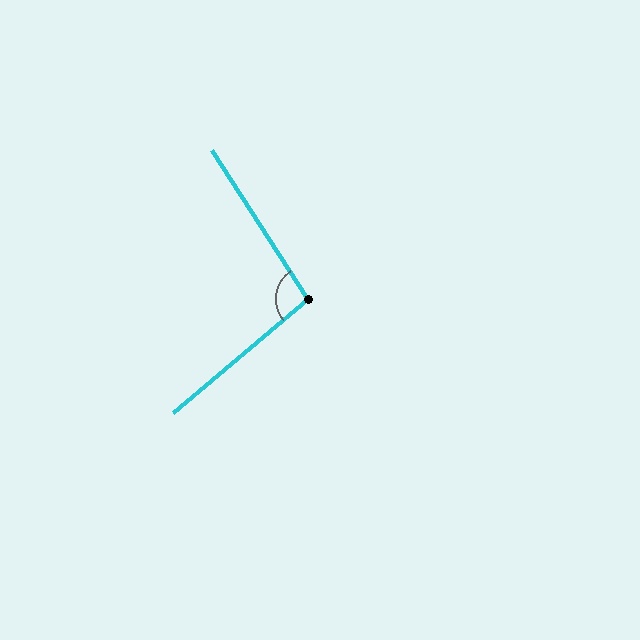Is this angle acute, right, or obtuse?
It is obtuse.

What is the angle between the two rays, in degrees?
Approximately 97 degrees.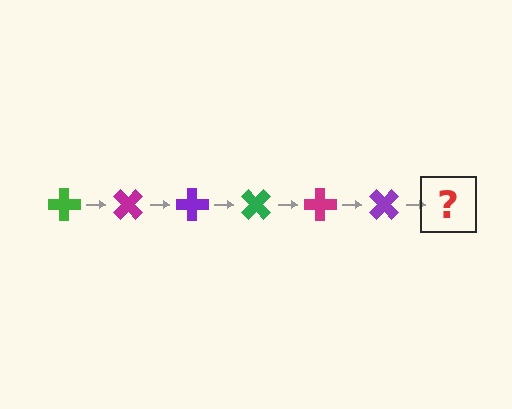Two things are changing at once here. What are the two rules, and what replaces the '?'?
The two rules are that it rotates 45 degrees each step and the color cycles through green, magenta, and purple. The '?' should be a green cross, rotated 270 degrees from the start.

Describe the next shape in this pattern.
It should be a green cross, rotated 270 degrees from the start.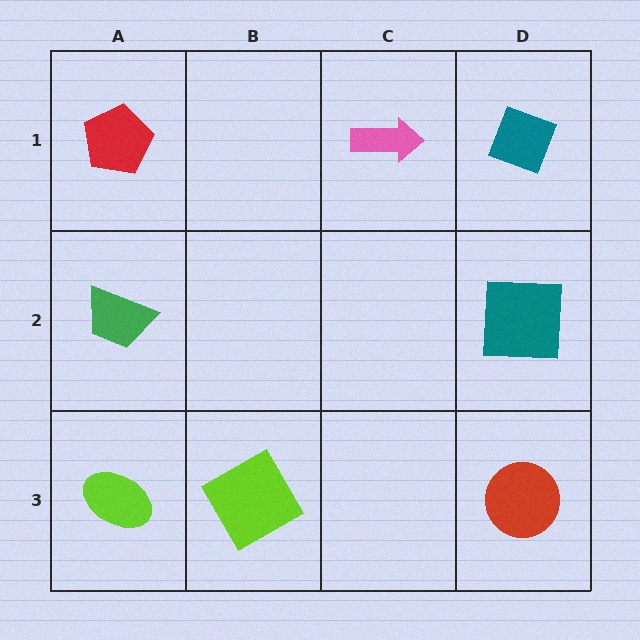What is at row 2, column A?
A green trapezoid.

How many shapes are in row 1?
3 shapes.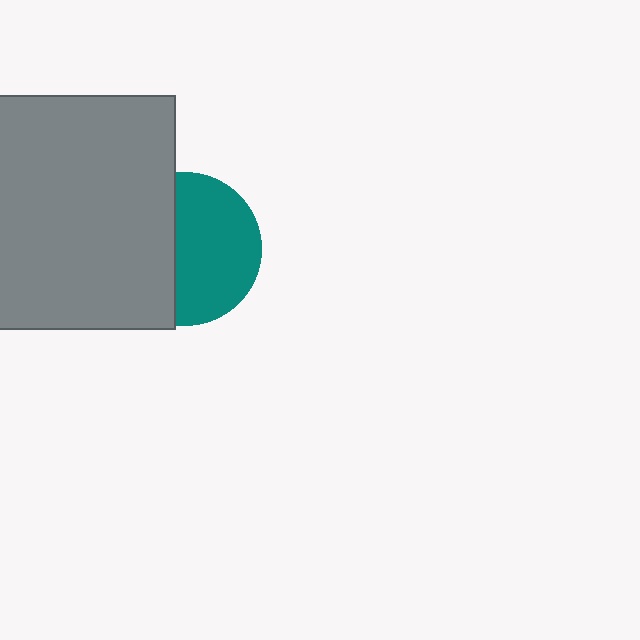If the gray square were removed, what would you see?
You would see the complete teal circle.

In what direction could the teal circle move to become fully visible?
The teal circle could move right. That would shift it out from behind the gray square entirely.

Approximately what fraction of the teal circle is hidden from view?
Roughly 43% of the teal circle is hidden behind the gray square.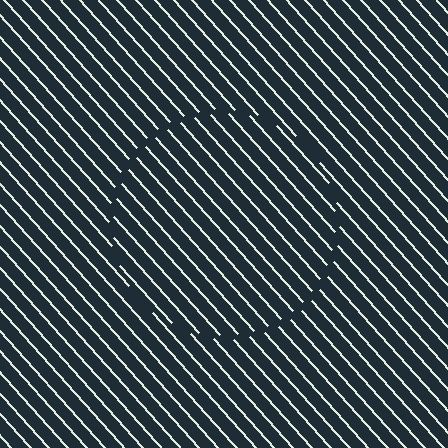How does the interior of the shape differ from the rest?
The interior of the shape contains the same grating, shifted by half a period — the contour is defined by the phase discontinuity where line-ends from the inner and outer gratings abut.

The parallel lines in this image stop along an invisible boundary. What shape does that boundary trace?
An illusory circle. The interior of the shape contains the same grating, shifted by half a period — the contour is defined by the phase discontinuity where line-ends from the inner and outer gratings abut.